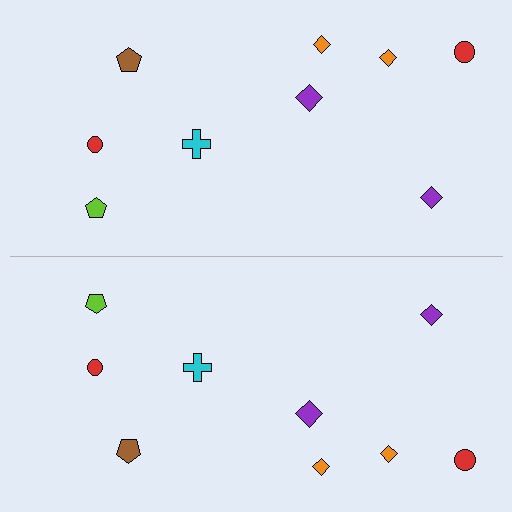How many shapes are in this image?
There are 18 shapes in this image.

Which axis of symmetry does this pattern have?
The pattern has a horizontal axis of symmetry running through the center of the image.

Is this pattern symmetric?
Yes, this pattern has bilateral (reflection) symmetry.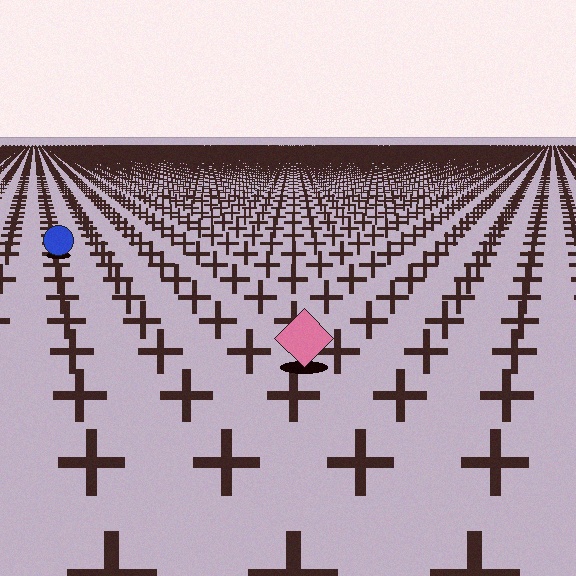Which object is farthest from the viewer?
The blue circle is farthest from the viewer. It appears smaller and the ground texture around it is denser.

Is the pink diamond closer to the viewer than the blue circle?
Yes. The pink diamond is closer — you can tell from the texture gradient: the ground texture is coarser near it.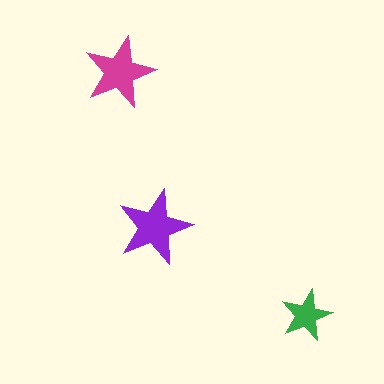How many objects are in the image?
There are 3 objects in the image.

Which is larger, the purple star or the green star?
The purple one.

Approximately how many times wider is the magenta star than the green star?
About 1.5 times wider.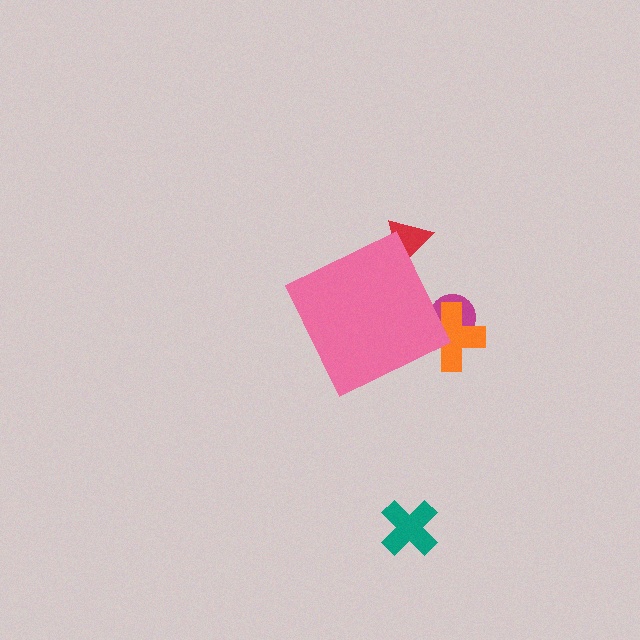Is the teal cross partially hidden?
No, the teal cross is fully visible.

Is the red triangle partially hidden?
Yes, the red triangle is partially hidden behind the pink diamond.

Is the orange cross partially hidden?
Yes, the orange cross is partially hidden behind the pink diamond.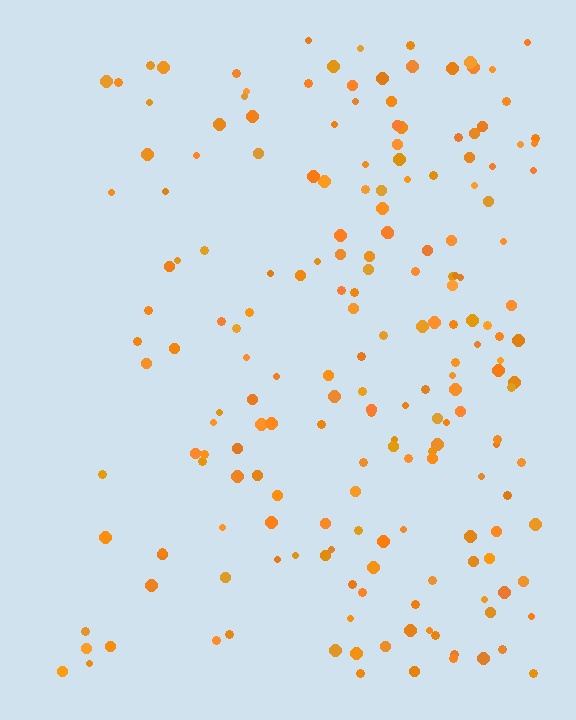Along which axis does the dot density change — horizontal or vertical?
Horizontal.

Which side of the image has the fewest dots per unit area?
The left.